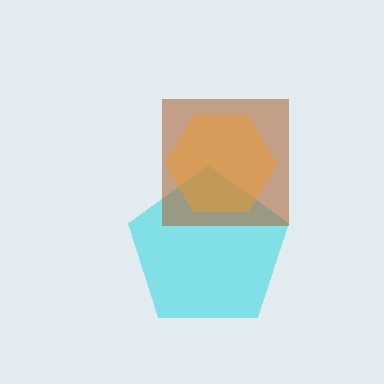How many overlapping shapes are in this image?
There are 3 overlapping shapes in the image.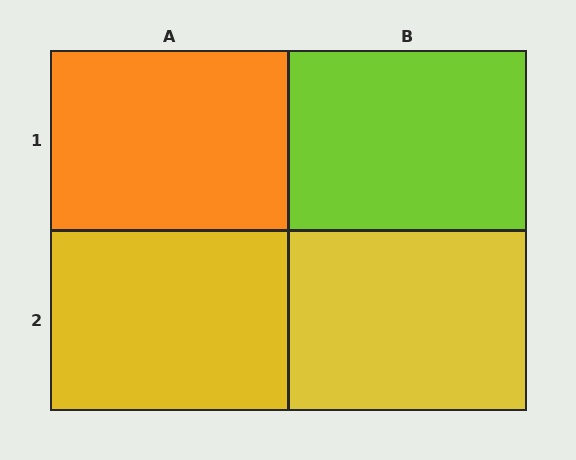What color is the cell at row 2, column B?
Yellow.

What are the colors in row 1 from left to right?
Orange, lime.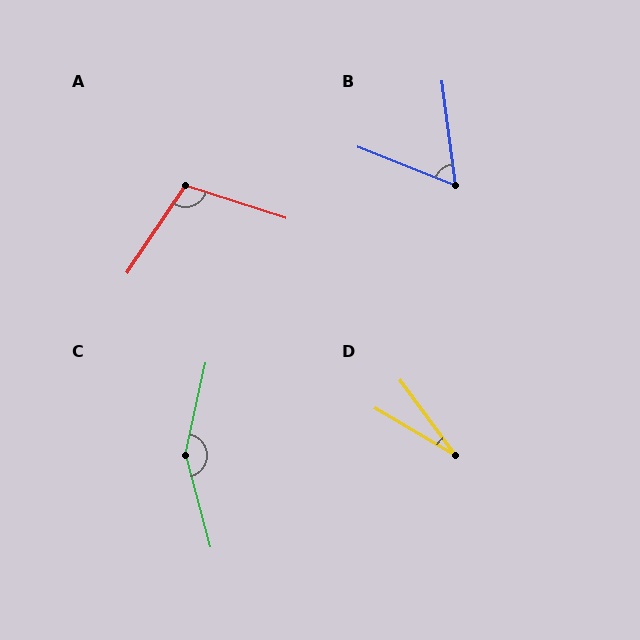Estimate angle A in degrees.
Approximately 105 degrees.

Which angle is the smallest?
D, at approximately 23 degrees.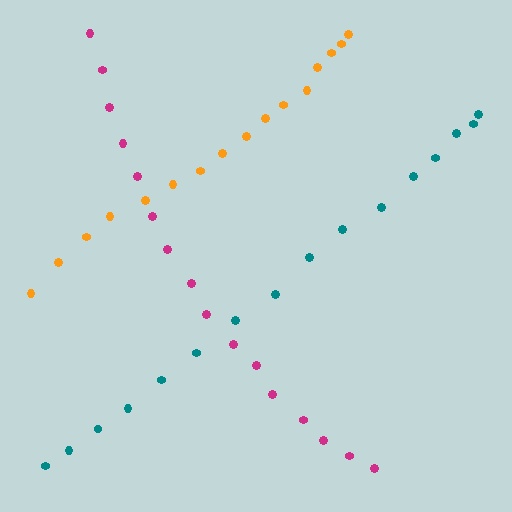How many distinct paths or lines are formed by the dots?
There are 3 distinct paths.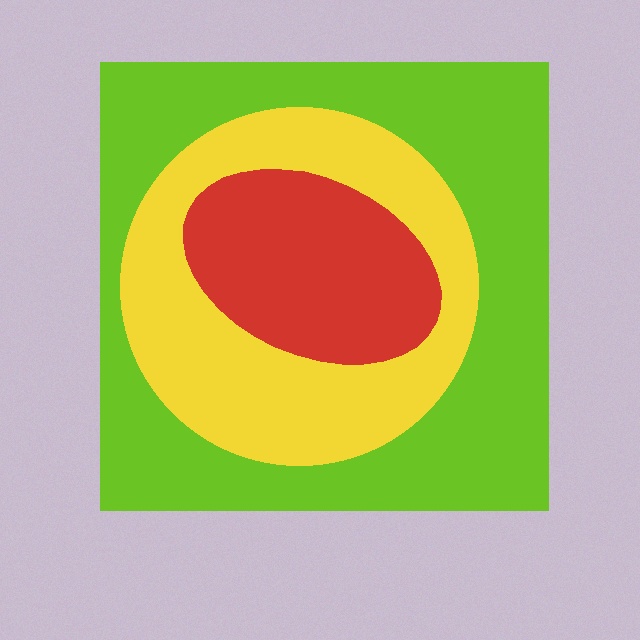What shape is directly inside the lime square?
The yellow circle.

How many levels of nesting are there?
3.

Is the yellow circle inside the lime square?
Yes.